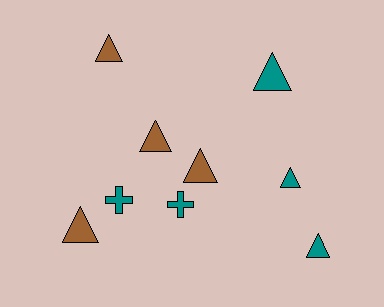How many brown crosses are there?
There are no brown crosses.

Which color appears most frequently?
Teal, with 5 objects.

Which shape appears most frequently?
Triangle, with 7 objects.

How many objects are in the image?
There are 9 objects.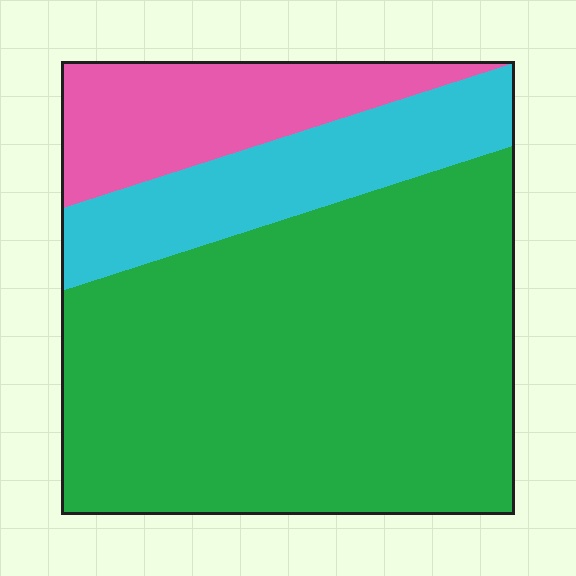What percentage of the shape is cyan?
Cyan covers around 20% of the shape.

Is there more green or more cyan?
Green.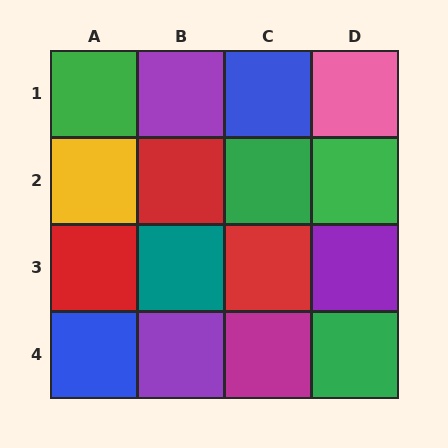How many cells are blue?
2 cells are blue.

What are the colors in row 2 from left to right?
Yellow, red, green, green.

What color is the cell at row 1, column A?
Green.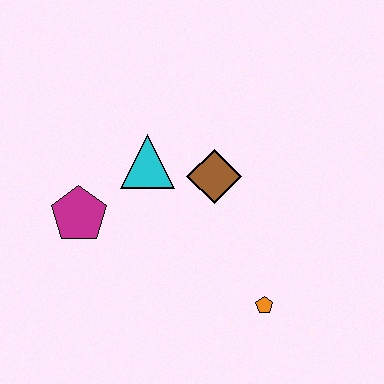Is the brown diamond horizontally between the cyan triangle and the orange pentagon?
Yes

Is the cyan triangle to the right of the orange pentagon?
No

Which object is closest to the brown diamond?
The cyan triangle is closest to the brown diamond.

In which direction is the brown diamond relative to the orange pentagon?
The brown diamond is above the orange pentagon.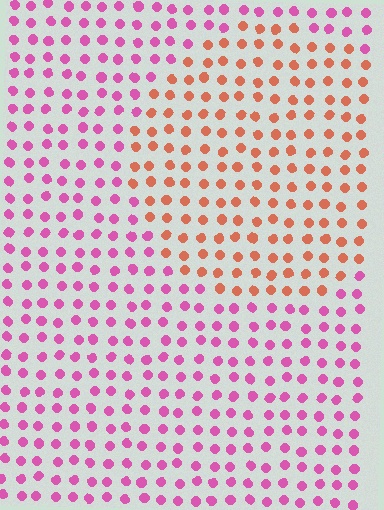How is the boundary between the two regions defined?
The boundary is defined purely by a slight shift in hue (about 52 degrees). Spacing, size, and orientation are identical on both sides.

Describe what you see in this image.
The image is filled with small pink elements in a uniform arrangement. A circle-shaped region is visible where the elements are tinted to a slightly different hue, forming a subtle color boundary.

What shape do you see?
I see a circle.